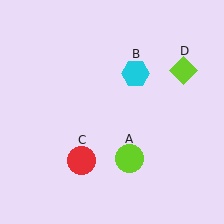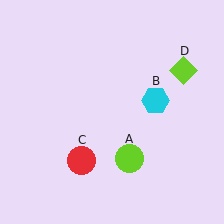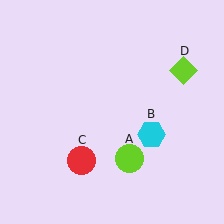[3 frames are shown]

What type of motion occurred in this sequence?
The cyan hexagon (object B) rotated clockwise around the center of the scene.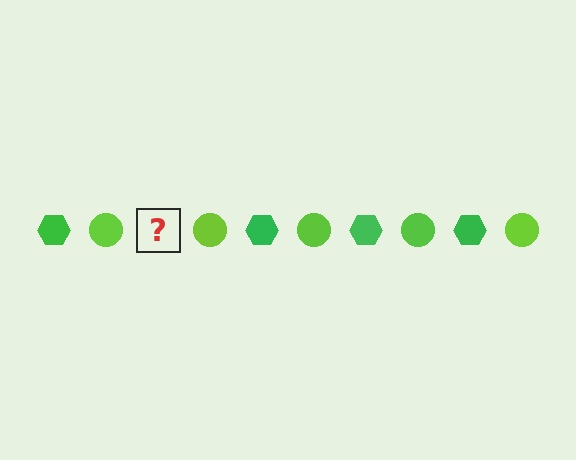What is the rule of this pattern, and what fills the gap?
The rule is that the pattern alternates between green hexagon and lime circle. The gap should be filled with a green hexagon.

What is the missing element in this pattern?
The missing element is a green hexagon.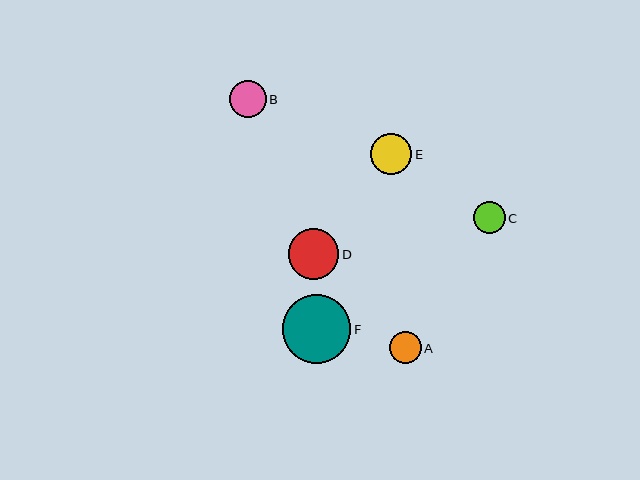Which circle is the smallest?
Circle A is the smallest with a size of approximately 32 pixels.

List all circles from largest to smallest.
From largest to smallest: F, D, E, B, C, A.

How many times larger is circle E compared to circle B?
Circle E is approximately 1.1 times the size of circle B.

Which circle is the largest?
Circle F is the largest with a size of approximately 68 pixels.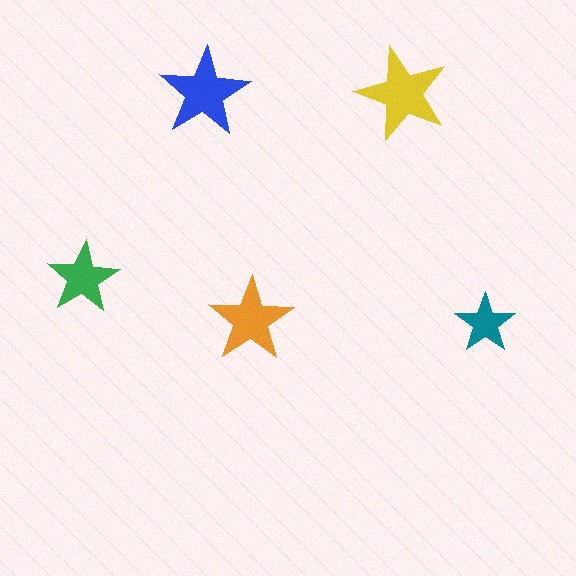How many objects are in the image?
There are 5 objects in the image.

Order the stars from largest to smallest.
the yellow one, the blue one, the orange one, the green one, the teal one.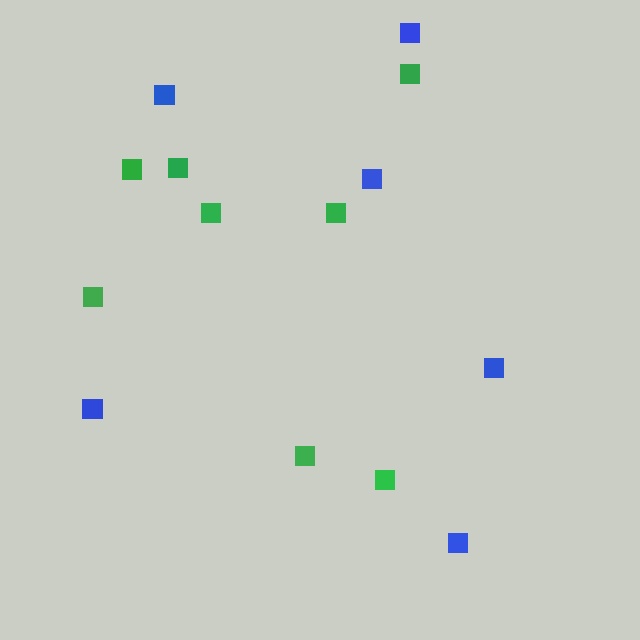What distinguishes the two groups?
There are 2 groups: one group of green squares (8) and one group of blue squares (6).